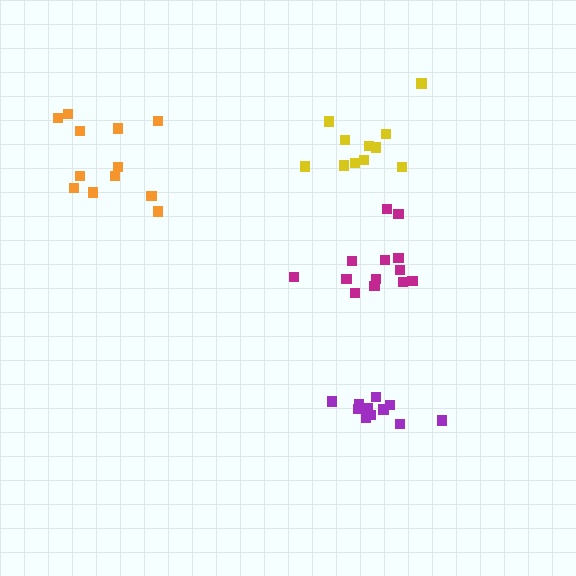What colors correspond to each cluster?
The clusters are colored: magenta, purple, orange, yellow.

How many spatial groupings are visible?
There are 4 spatial groupings.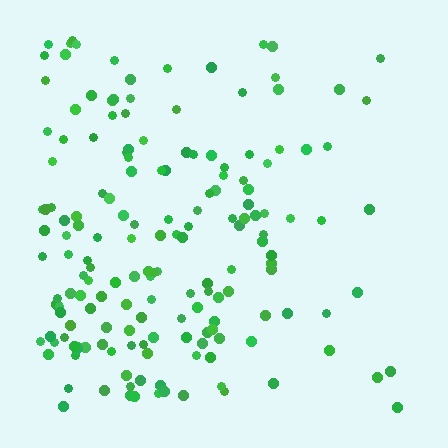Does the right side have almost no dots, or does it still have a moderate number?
Still a moderate number, just noticeably fewer than the left.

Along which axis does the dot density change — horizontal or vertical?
Horizontal.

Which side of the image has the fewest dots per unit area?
The right.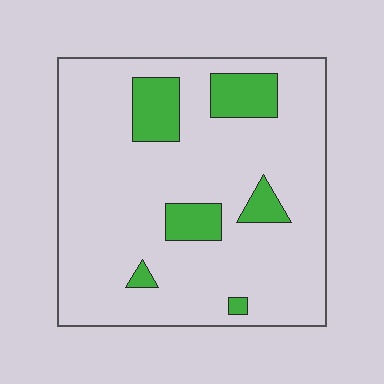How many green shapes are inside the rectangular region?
6.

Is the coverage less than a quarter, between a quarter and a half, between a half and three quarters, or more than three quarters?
Less than a quarter.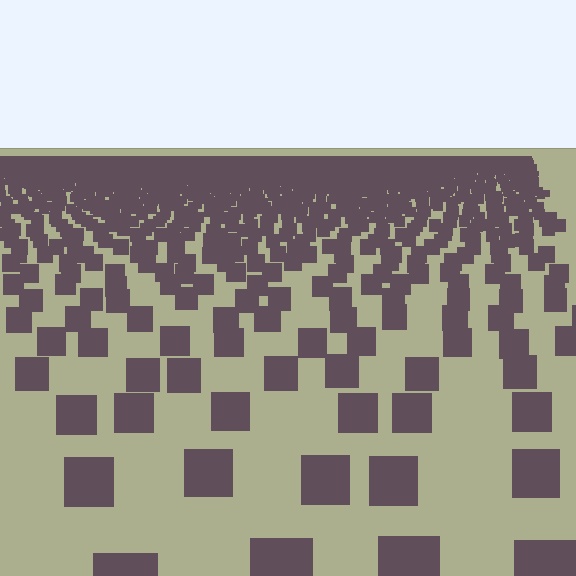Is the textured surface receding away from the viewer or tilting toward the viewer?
The surface is receding away from the viewer. Texture elements get smaller and denser toward the top.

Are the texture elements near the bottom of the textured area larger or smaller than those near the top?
Larger. Near the bottom, elements are closer to the viewer and appear at a bigger on-screen size.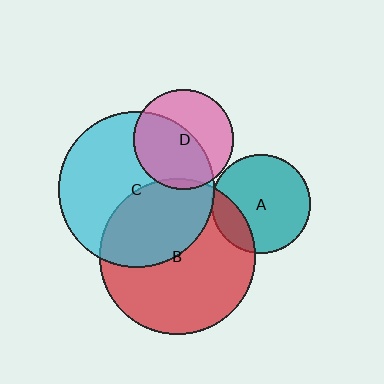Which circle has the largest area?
Circle C (cyan).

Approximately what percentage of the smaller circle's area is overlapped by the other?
Approximately 55%.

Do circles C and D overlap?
Yes.